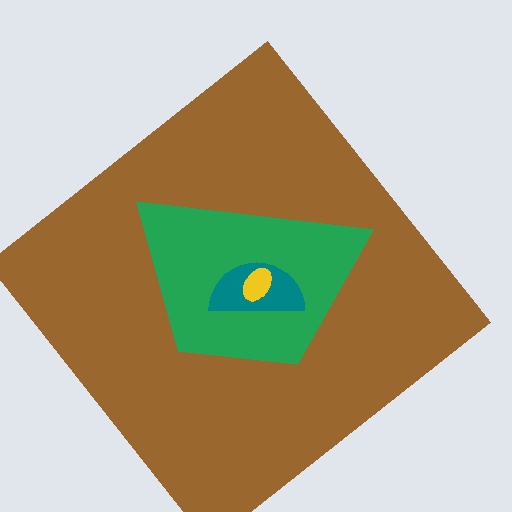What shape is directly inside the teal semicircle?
The yellow ellipse.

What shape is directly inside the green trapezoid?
The teal semicircle.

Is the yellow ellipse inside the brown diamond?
Yes.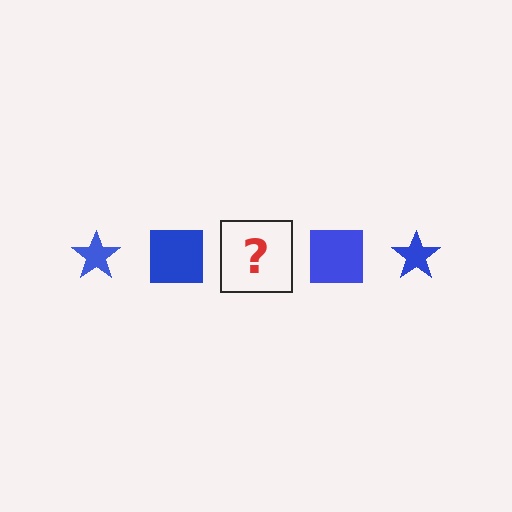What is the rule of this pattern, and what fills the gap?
The rule is that the pattern cycles through star, square shapes in blue. The gap should be filled with a blue star.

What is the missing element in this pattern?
The missing element is a blue star.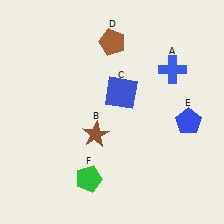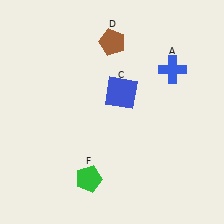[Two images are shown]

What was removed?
The brown star (B), the blue pentagon (E) were removed in Image 2.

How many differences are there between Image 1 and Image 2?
There are 2 differences between the two images.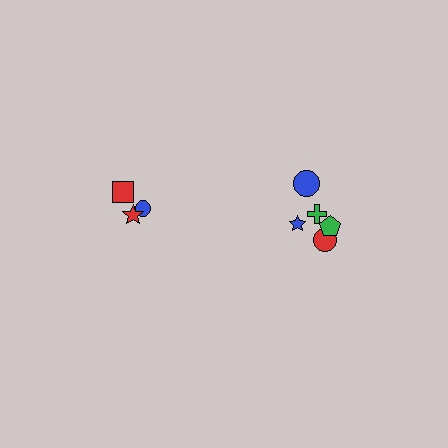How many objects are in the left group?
There are 3 objects.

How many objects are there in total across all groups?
There are 8 objects.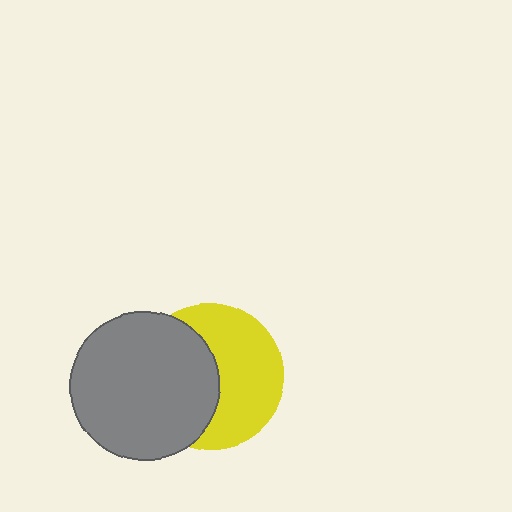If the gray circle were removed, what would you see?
You would see the complete yellow circle.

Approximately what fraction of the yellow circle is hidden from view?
Roughly 46% of the yellow circle is hidden behind the gray circle.